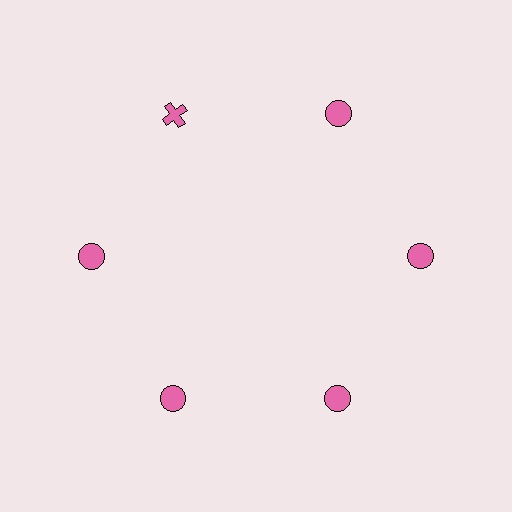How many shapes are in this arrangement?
There are 6 shapes arranged in a ring pattern.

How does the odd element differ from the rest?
It has a different shape: cross instead of circle.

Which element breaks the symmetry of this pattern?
The pink cross at roughly the 11 o'clock position breaks the symmetry. All other shapes are pink circles.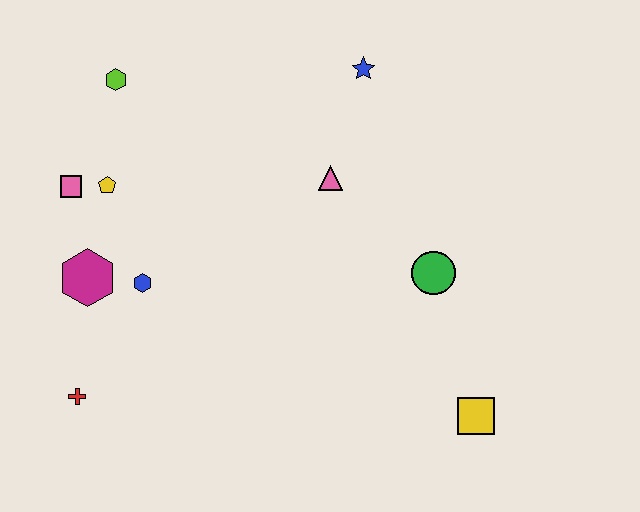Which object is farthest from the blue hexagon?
The yellow square is farthest from the blue hexagon.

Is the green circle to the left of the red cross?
No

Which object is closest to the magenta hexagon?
The blue hexagon is closest to the magenta hexagon.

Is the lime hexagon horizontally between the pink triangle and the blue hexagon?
No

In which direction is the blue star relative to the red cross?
The blue star is above the red cross.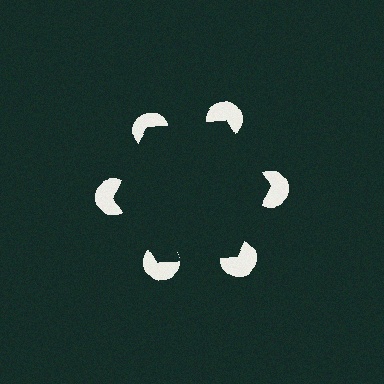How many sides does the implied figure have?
6 sides.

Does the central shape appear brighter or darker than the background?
It typically appears slightly darker than the background, even though no actual brightness change is drawn.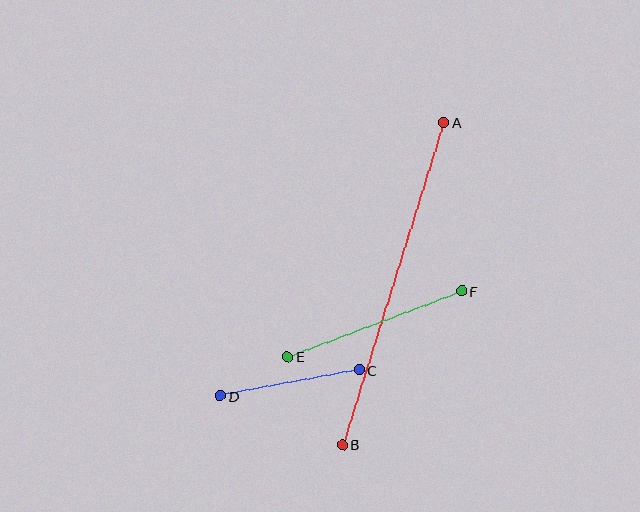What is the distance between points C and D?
The distance is approximately 141 pixels.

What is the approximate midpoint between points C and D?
The midpoint is at approximately (290, 383) pixels.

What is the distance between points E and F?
The distance is approximately 186 pixels.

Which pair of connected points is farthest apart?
Points A and B are farthest apart.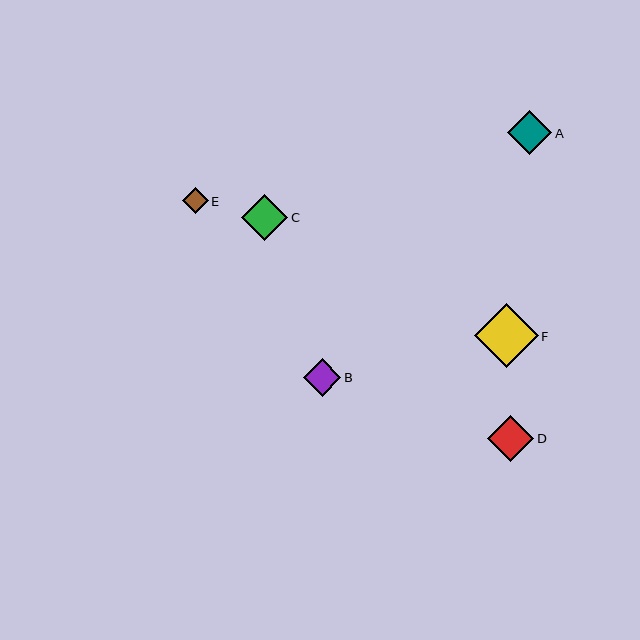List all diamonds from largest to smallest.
From largest to smallest: F, D, C, A, B, E.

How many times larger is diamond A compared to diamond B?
Diamond A is approximately 1.2 times the size of diamond B.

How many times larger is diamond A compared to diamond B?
Diamond A is approximately 1.2 times the size of diamond B.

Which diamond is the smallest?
Diamond E is the smallest with a size of approximately 26 pixels.